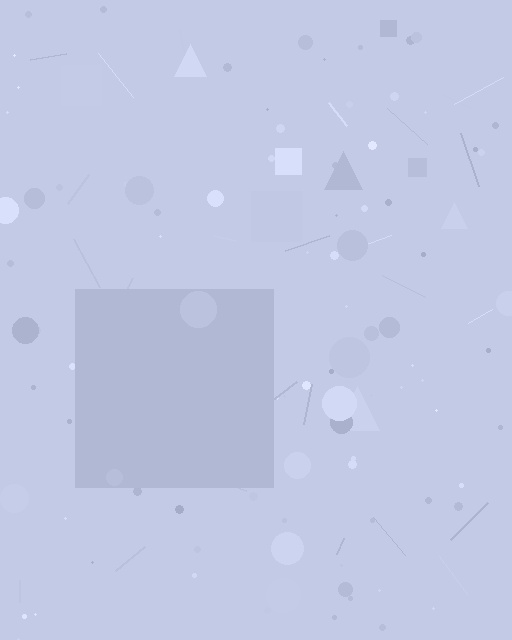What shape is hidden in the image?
A square is hidden in the image.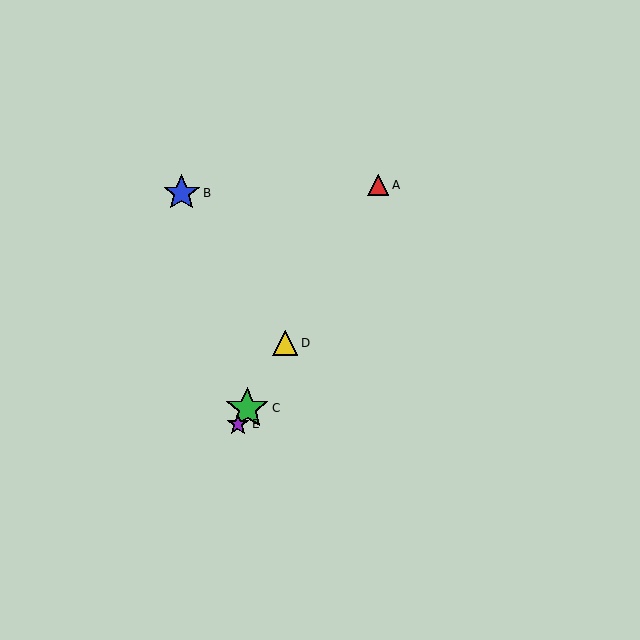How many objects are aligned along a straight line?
4 objects (A, C, D, E) are aligned along a straight line.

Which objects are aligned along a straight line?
Objects A, C, D, E are aligned along a straight line.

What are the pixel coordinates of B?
Object B is at (182, 193).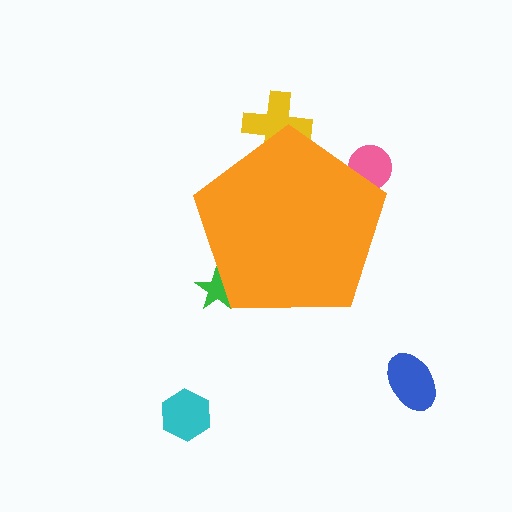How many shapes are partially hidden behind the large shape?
3 shapes are partially hidden.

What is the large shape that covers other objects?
An orange pentagon.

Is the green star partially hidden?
Yes, the green star is partially hidden behind the orange pentagon.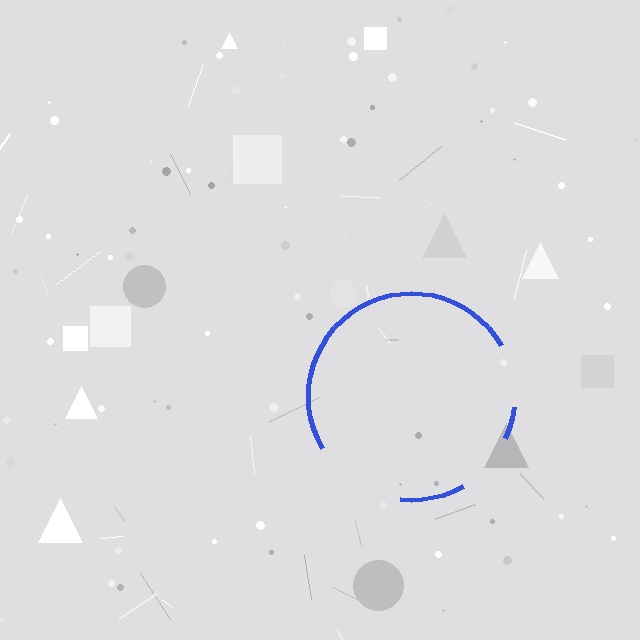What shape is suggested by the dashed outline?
The dashed outline suggests a circle.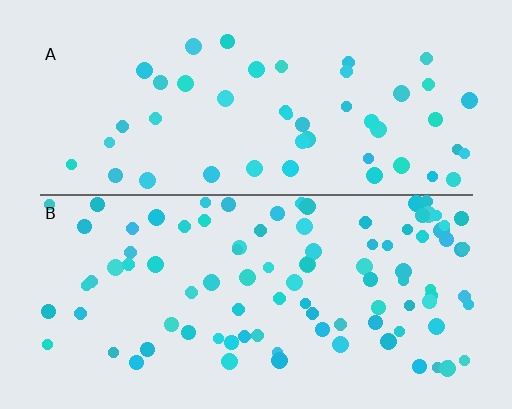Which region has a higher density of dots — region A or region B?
B (the bottom).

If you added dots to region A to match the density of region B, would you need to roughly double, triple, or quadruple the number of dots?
Approximately double.